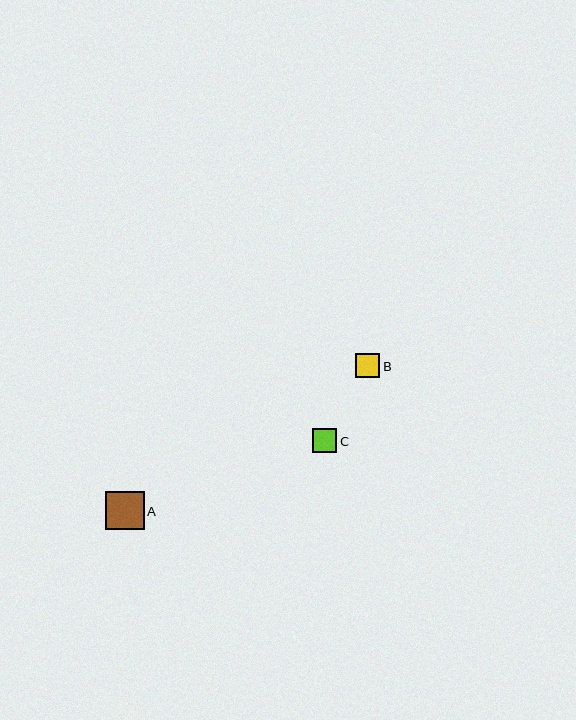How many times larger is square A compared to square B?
Square A is approximately 1.6 times the size of square B.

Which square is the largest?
Square A is the largest with a size of approximately 39 pixels.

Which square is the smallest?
Square C is the smallest with a size of approximately 24 pixels.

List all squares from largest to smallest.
From largest to smallest: A, B, C.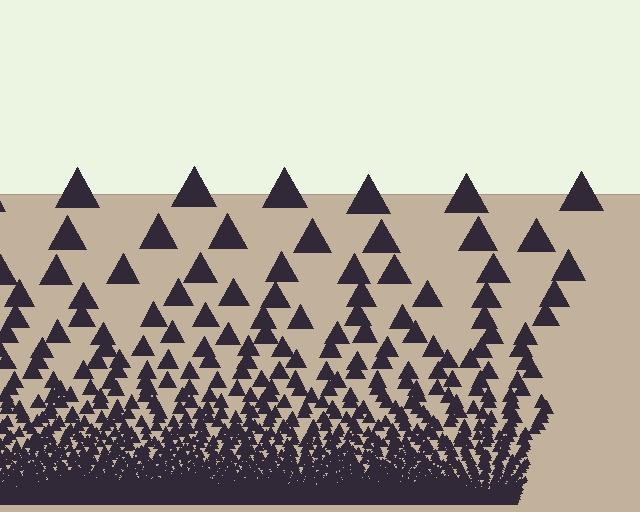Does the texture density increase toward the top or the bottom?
Density increases toward the bottom.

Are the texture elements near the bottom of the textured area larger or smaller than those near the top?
Smaller. The gradient is inverted — elements near the bottom are smaller and denser.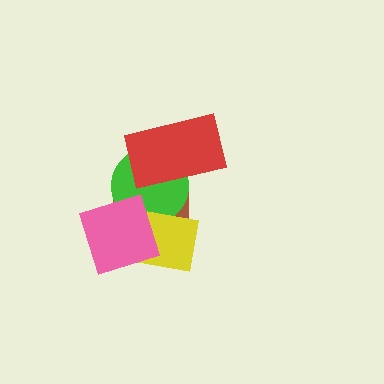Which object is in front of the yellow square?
The pink square is in front of the yellow square.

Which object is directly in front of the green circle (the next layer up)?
The yellow square is directly in front of the green circle.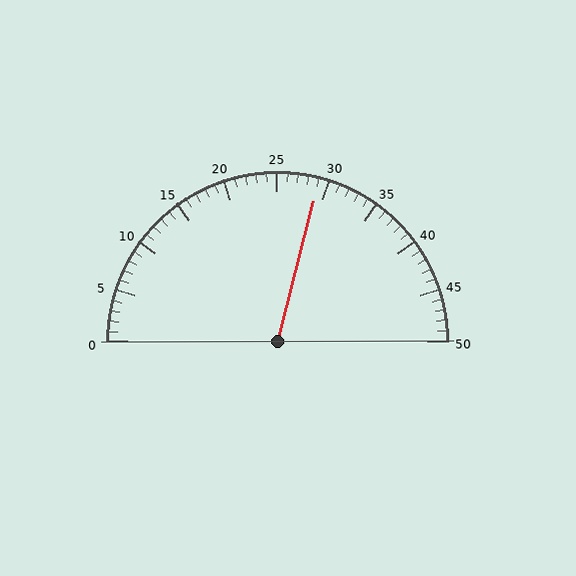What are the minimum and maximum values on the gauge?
The gauge ranges from 0 to 50.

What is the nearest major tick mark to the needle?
The nearest major tick mark is 30.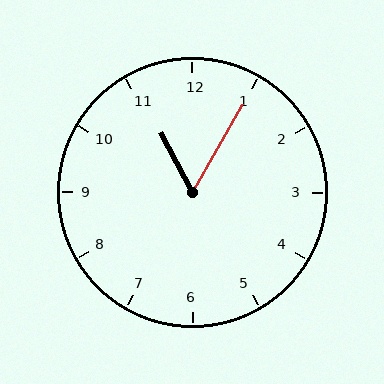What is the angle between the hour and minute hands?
Approximately 58 degrees.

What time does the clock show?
11:05.